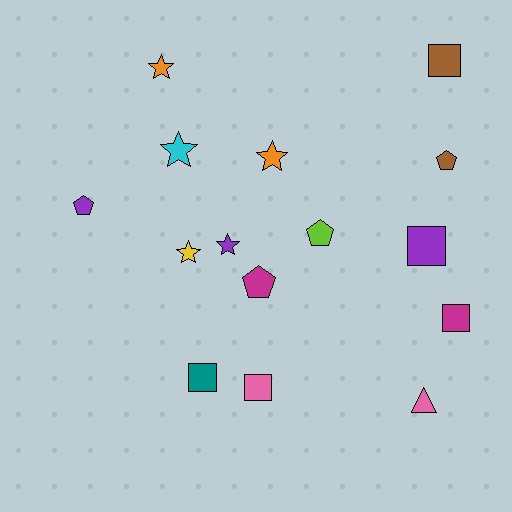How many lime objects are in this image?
There is 1 lime object.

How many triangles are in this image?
There is 1 triangle.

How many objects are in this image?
There are 15 objects.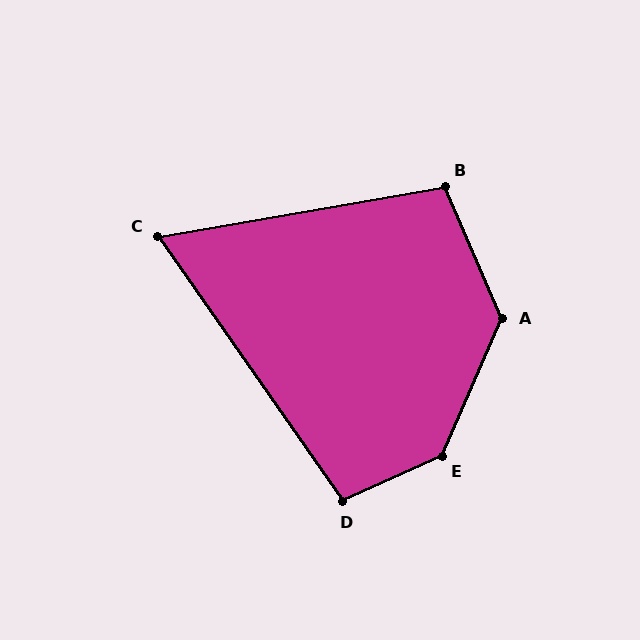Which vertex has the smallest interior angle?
C, at approximately 65 degrees.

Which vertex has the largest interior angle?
E, at approximately 138 degrees.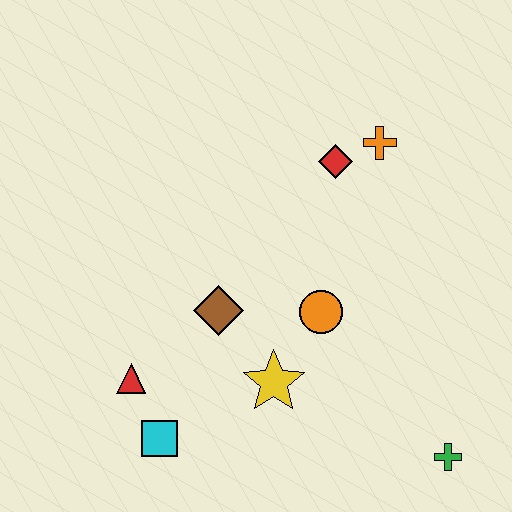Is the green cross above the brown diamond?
No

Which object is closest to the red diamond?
The orange cross is closest to the red diamond.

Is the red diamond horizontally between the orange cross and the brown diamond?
Yes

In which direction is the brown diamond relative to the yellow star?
The brown diamond is above the yellow star.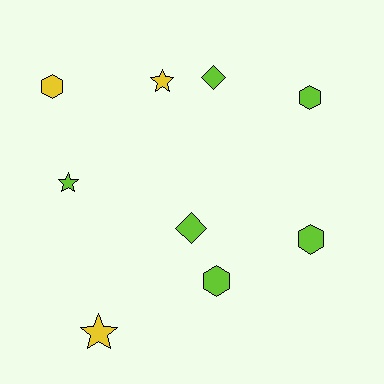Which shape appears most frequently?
Hexagon, with 4 objects.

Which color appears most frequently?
Lime, with 6 objects.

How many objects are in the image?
There are 9 objects.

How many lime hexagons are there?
There are 3 lime hexagons.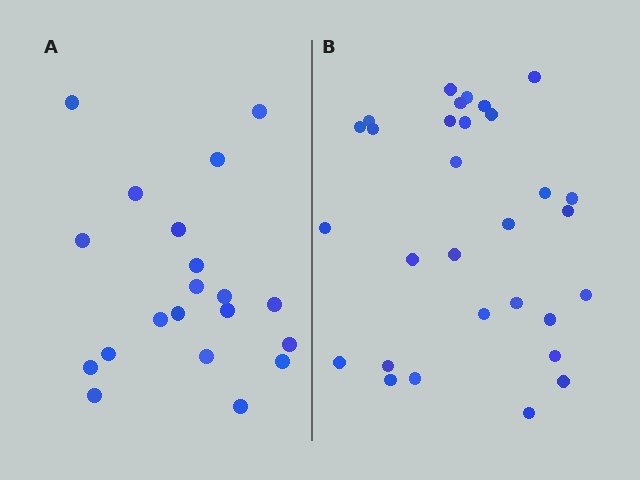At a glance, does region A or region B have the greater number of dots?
Region B (the right region) has more dots.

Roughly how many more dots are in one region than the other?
Region B has roughly 10 or so more dots than region A.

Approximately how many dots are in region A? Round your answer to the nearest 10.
About 20 dots.